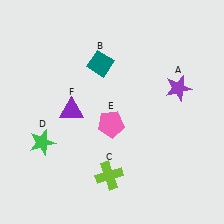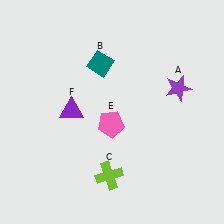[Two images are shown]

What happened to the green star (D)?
The green star (D) was removed in Image 2. It was in the bottom-left area of Image 1.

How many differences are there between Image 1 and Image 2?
There is 1 difference between the two images.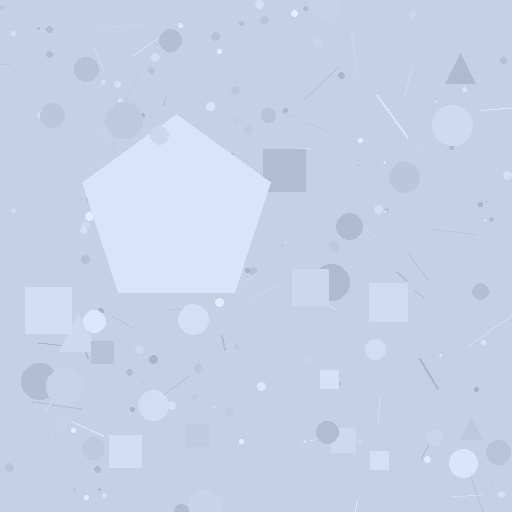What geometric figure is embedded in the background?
A pentagon is embedded in the background.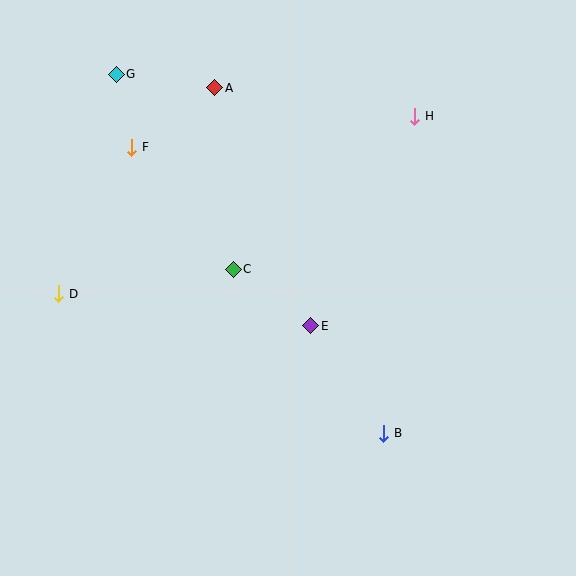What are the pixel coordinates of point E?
Point E is at (311, 326).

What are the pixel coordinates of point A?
Point A is at (215, 88).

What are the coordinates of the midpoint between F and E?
The midpoint between F and E is at (221, 236).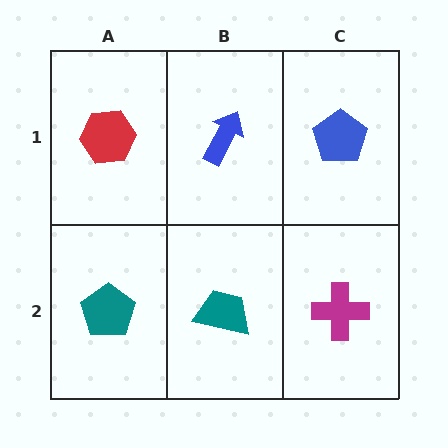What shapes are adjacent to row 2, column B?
A blue arrow (row 1, column B), a teal pentagon (row 2, column A), a magenta cross (row 2, column C).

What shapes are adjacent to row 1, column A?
A teal pentagon (row 2, column A), a blue arrow (row 1, column B).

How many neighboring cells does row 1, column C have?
2.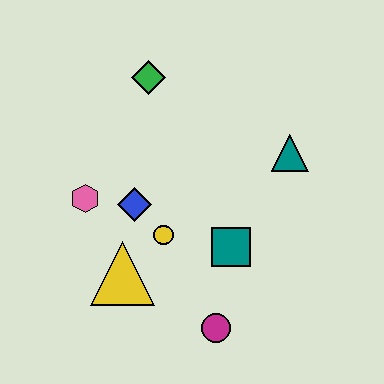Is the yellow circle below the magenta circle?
No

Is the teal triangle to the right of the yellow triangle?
Yes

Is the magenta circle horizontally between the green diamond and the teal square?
Yes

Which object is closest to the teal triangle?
The teal square is closest to the teal triangle.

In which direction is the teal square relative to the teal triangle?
The teal square is below the teal triangle.